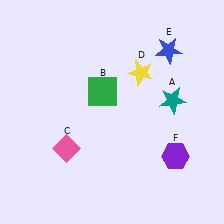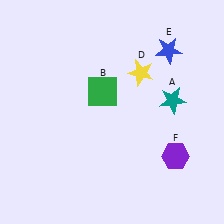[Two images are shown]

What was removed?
The pink diamond (C) was removed in Image 2.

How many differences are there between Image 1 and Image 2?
There is 1 difference between the two images.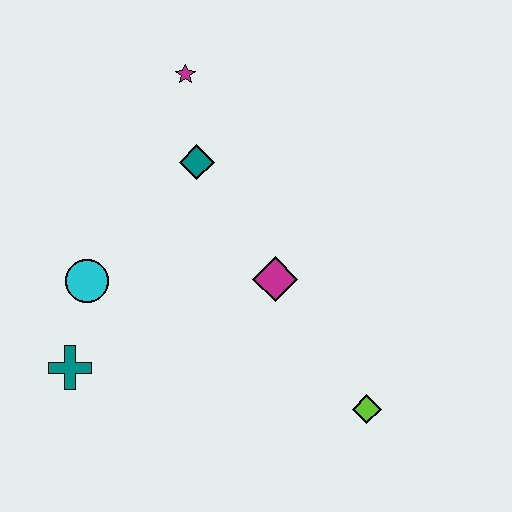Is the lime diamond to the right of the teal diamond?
Yes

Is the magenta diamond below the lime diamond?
No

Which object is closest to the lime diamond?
The magenta diamond is closest to the lime diamond.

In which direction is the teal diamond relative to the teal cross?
The teal diamond is above the teal cross.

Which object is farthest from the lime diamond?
The magenta star is farthest from the lime diamond.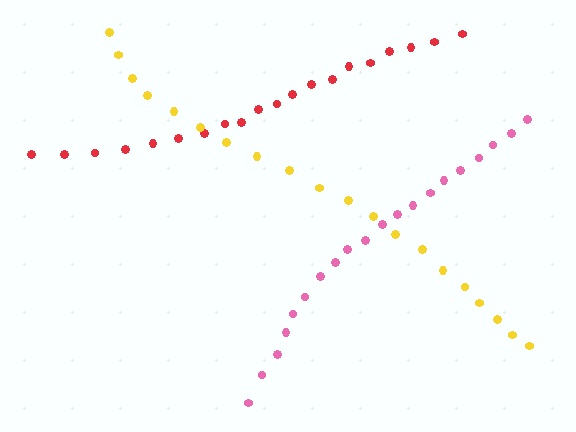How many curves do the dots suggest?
There are 3 distinct paths.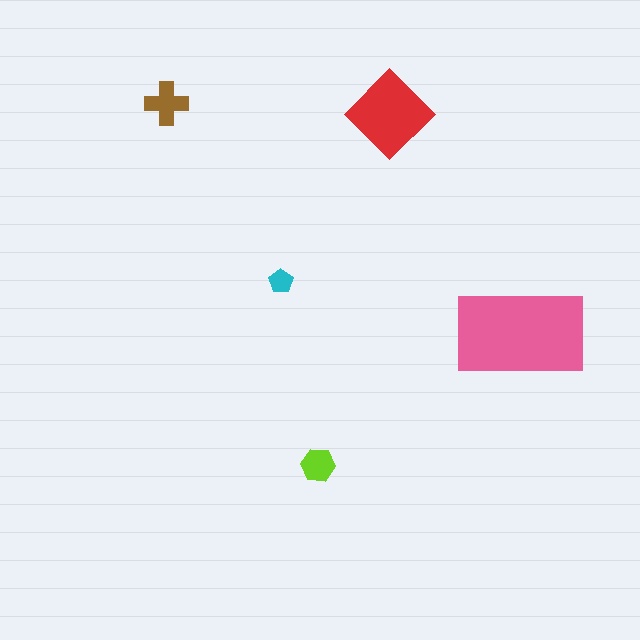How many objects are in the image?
There are 5 objects in the image.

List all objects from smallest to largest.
The cyan pentagon, the lime hexagon, the brown cross, the red diamond, the pink rectangle.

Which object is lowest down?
The lime hexagon is bottommost.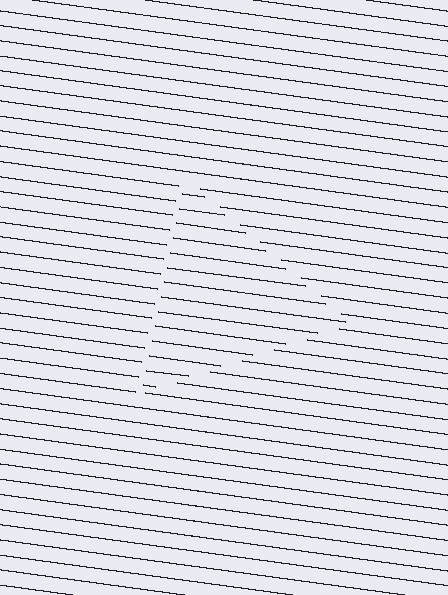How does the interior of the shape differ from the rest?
The interior of the shape contains the same grating, shifted by half a period — the contour is defined by the phase discontinuity where line-ends from the inner and outer gratings abut.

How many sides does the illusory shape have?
3 sides — the line-ends trace a triangle.